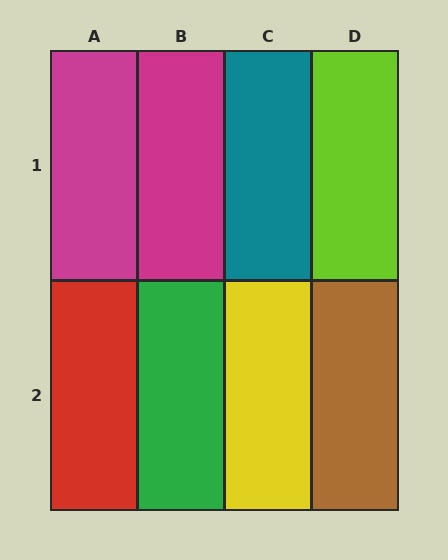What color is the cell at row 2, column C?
Yellow.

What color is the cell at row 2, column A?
Red.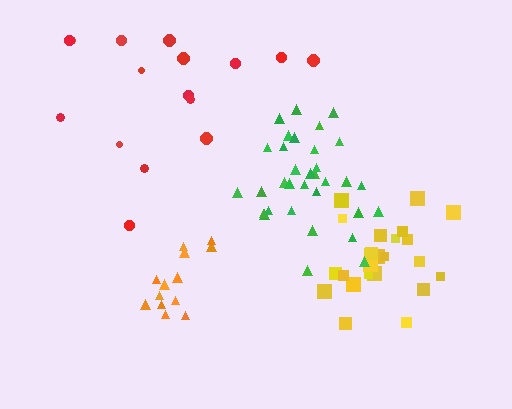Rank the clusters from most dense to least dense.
green, yellow, orange, red.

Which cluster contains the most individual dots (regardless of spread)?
Green (33).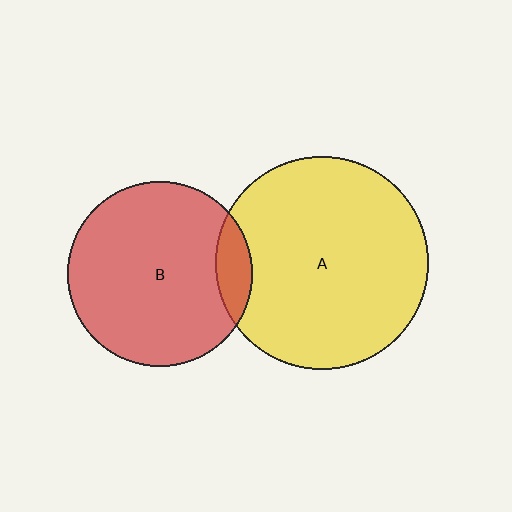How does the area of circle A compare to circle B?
Approximately 1.3 times.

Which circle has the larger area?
Circle A (yellow).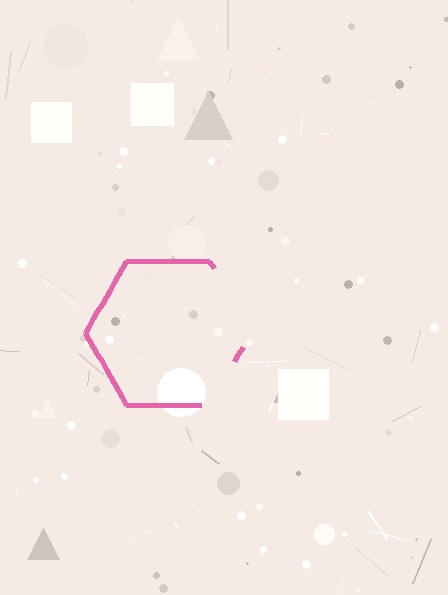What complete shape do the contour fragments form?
The contour fragments form a hexagon.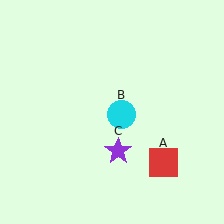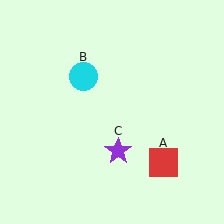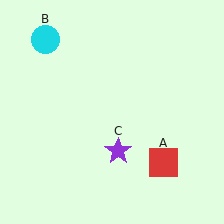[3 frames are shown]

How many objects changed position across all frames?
1 object changed position: cyan circle (object B).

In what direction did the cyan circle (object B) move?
The cyan circle (object B) moved up and to the left.